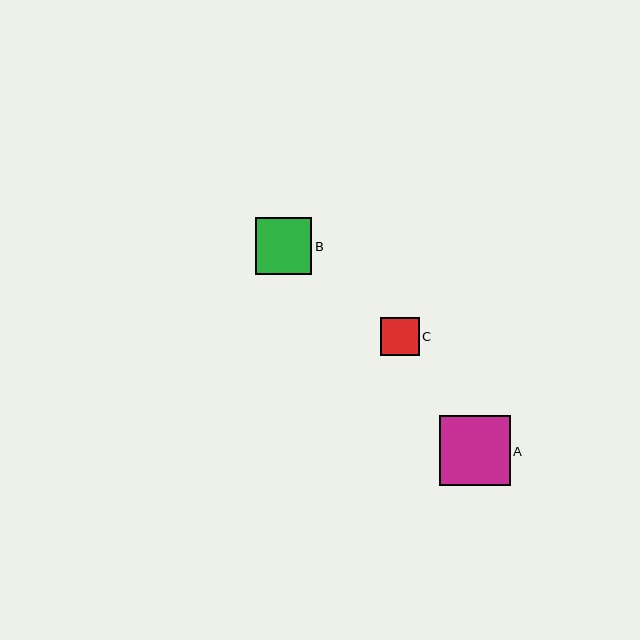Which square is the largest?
Square A is the largest with a size of approximately 70 pixels.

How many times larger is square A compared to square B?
Square A is approximately 1.2 times the size of square B.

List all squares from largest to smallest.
From largest to smallest: A, B, C.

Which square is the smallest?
Square C is the smallest with a size of approximately 39 pixels.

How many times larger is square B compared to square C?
Square B is approximately 1.5 times the size of square C.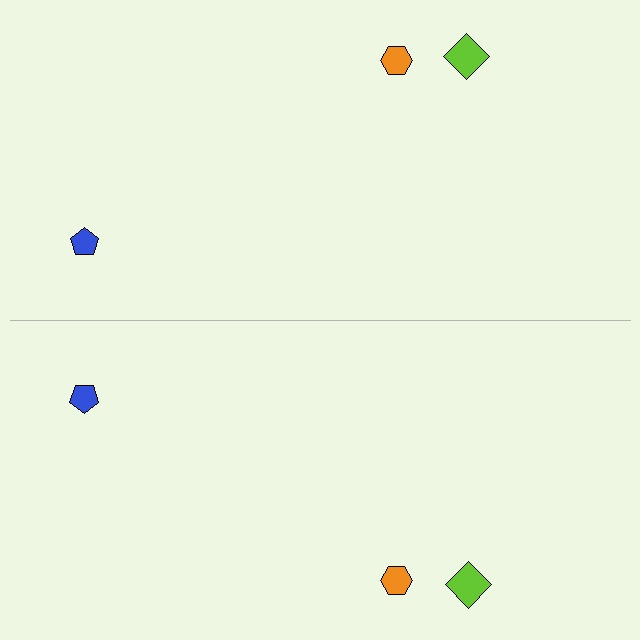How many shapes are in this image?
There are 6 shapes in this image.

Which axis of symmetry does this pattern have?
The pattern has a horizontal axis of symmetry running through the center of the image.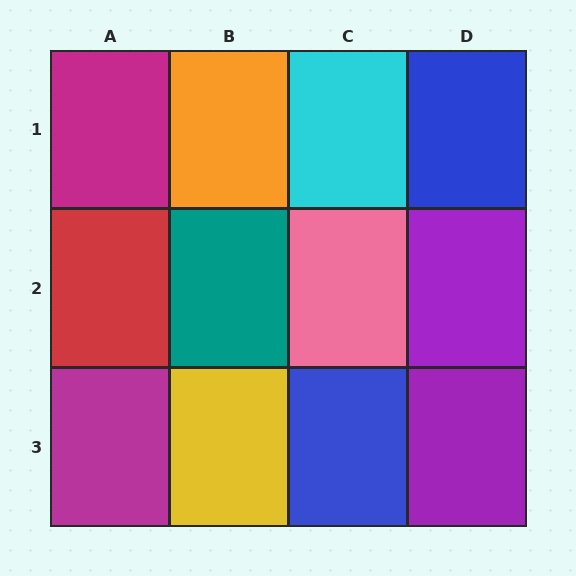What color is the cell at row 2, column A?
Red.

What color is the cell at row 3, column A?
Magenta.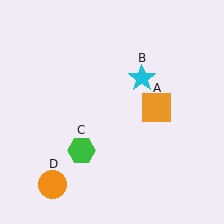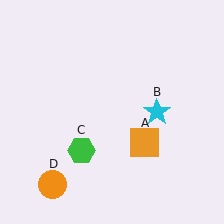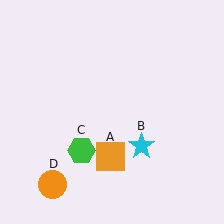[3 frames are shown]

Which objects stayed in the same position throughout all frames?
Green hexagon (object C) and orange circle (object D) remained stationary.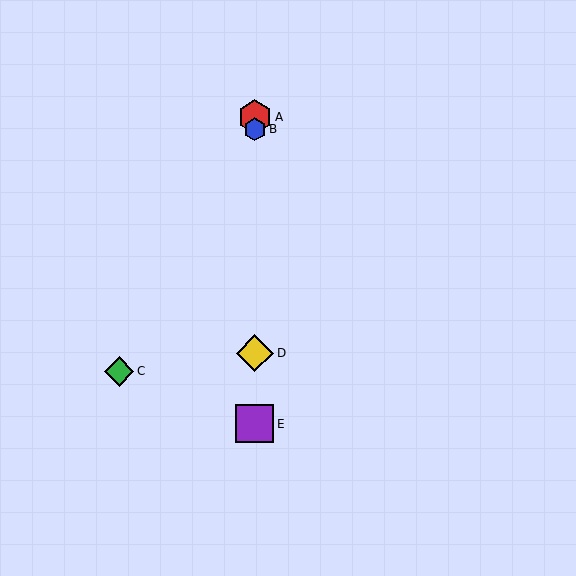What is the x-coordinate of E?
Object E is at x≈255.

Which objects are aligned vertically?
Objects A, B, D, E are aligned vertically.